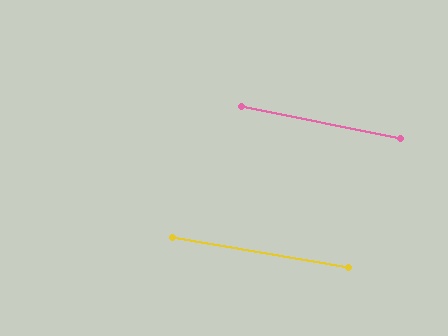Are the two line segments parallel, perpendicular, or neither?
Parallel — their directions differ by only 1.5°.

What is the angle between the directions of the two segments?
Approximately 1 degree.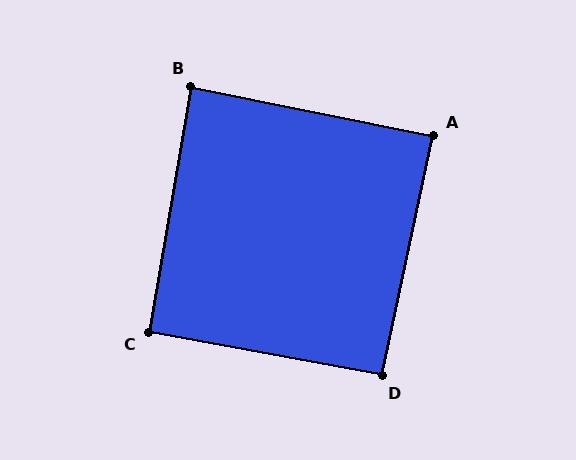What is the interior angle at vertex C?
Approximately 91 degrees (approximately right).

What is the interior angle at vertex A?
Approximately 89 degrees (approximately right).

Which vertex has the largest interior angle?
D, at approximately 92 degrees.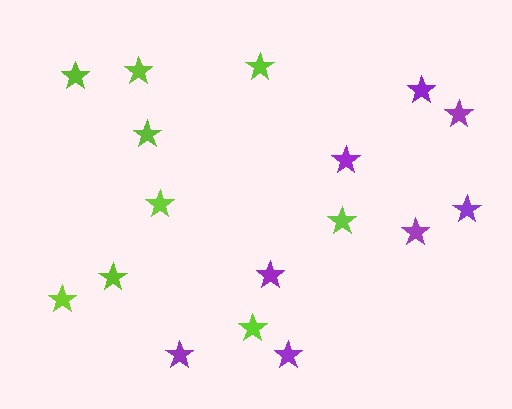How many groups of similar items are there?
There are 2 groups: one group of purple stars (8) and one group of lime stars (9).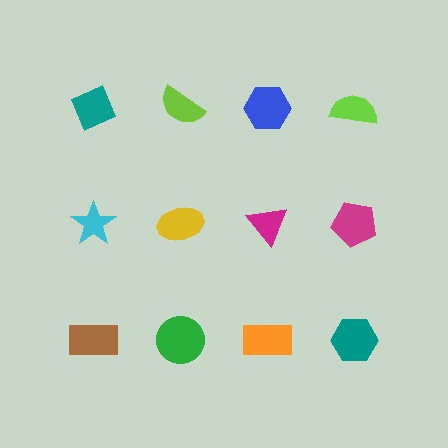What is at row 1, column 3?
A blue hexagon.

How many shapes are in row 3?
4 shapes.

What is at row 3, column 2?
A green circle.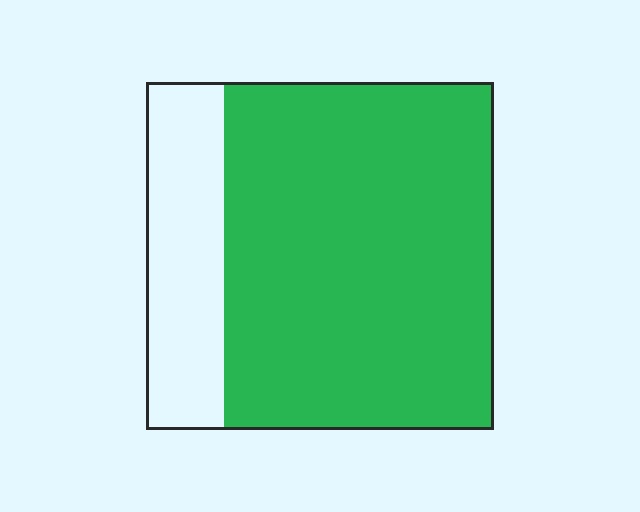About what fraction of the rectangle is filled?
About four fifths (4/5).